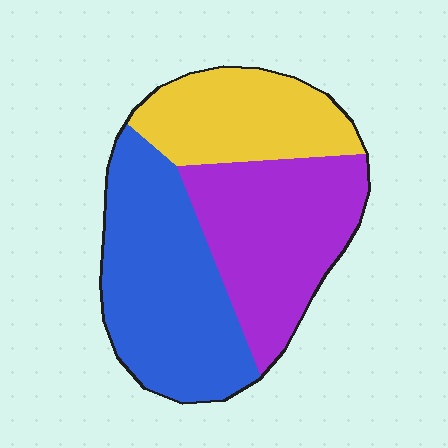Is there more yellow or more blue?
Blue.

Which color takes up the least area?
Yellow, at roughly 25%.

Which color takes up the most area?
Blue, at roughly 40%.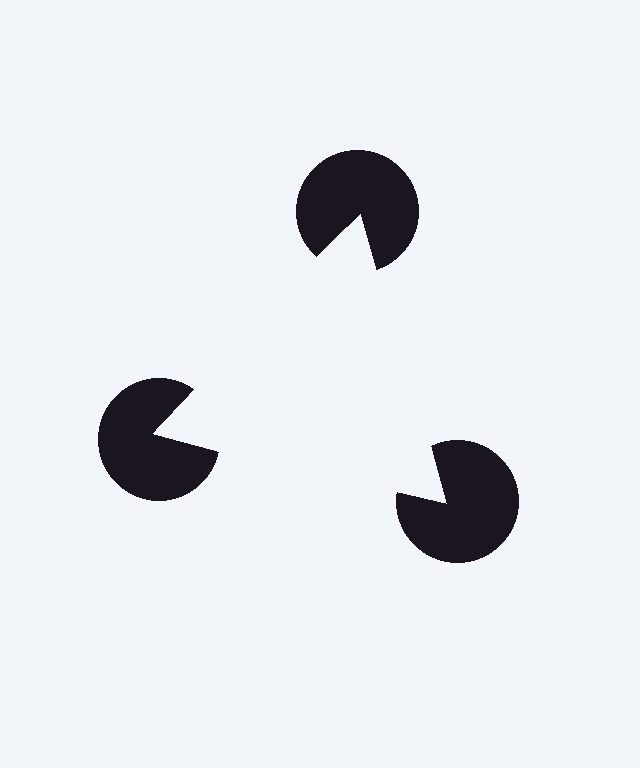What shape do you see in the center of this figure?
An illusory triangle — its edges are inferred from the aligned wedge cuts in the pac-man discs, not physically drawn.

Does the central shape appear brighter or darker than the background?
It typically appears slightly brighter than the background, even though no actual brightness change is drawn.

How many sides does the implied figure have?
3 sides.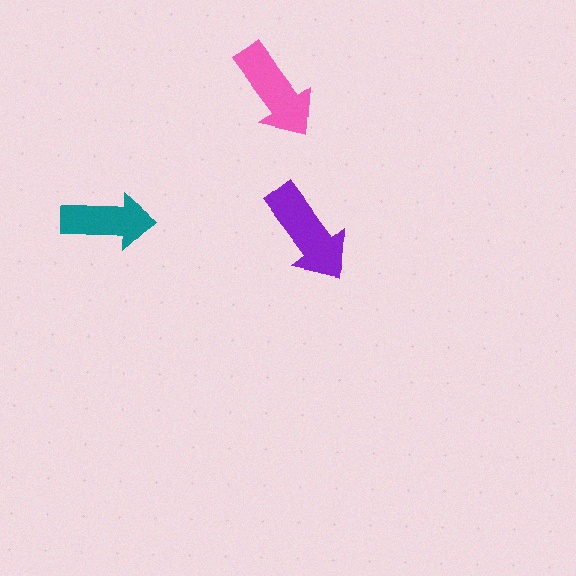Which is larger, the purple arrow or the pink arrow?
The purple one.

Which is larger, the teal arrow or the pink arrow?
The pink one.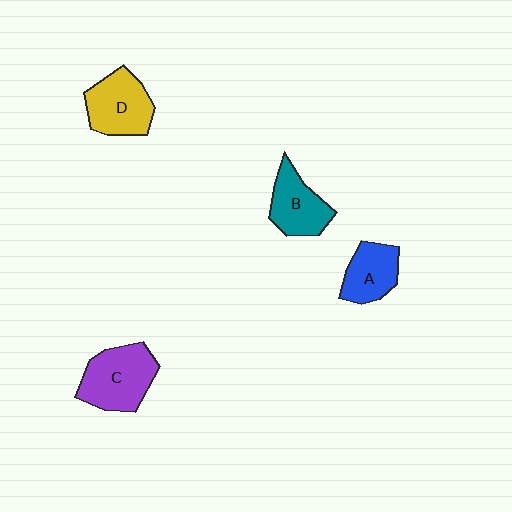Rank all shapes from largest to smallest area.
From largest to smallest: C (purple), D (yellow), B (teal), A (blue).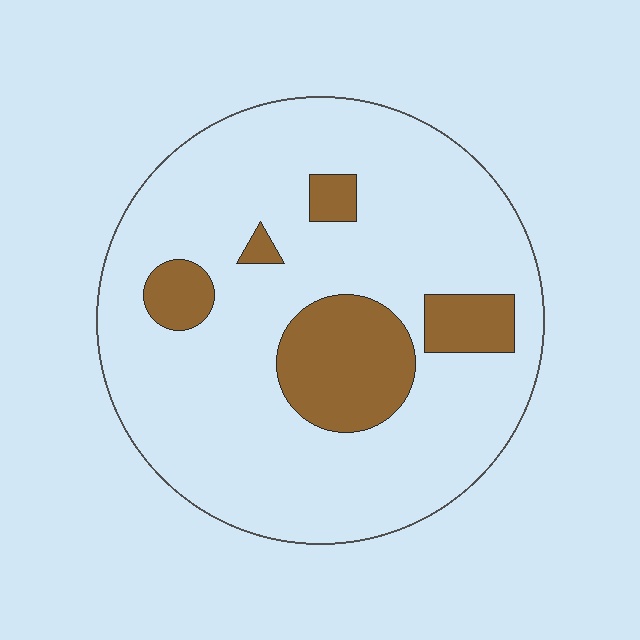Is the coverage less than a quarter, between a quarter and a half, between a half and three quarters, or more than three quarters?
Less than a quarter.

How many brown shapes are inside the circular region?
5.